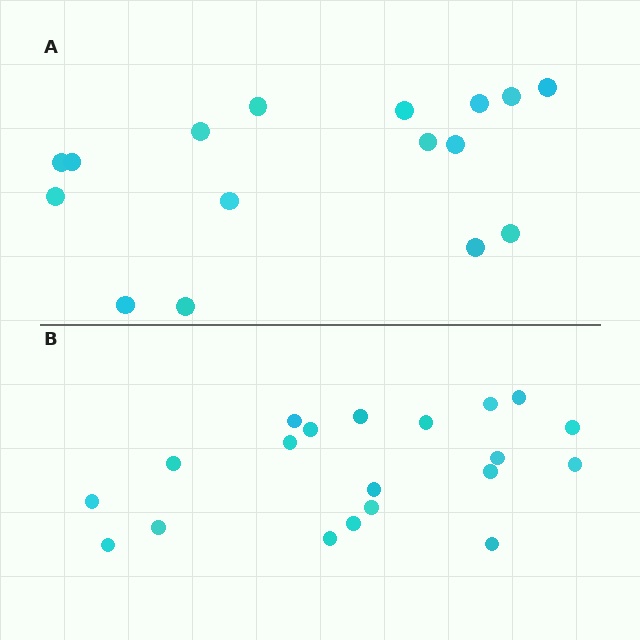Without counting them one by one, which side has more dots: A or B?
Region B (the bottom region) has more dots.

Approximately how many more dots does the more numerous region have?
Region B has about 4 more dots than region A.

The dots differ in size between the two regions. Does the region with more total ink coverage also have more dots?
No. Region A has more total ink coverage because its dots are larger, but region B actually contains more individual dots. Total area can be misleading — the number of items is what matters here.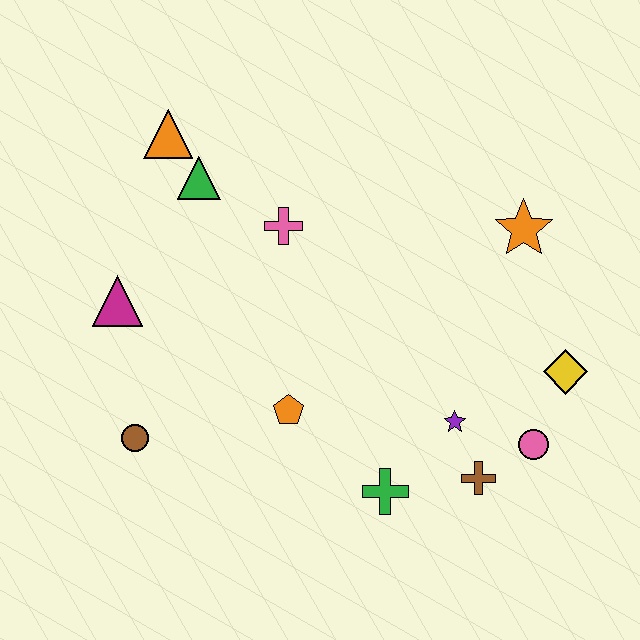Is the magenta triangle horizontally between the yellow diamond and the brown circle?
No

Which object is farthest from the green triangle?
The pink circle is farthest from the green triangle.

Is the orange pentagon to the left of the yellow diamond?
Yes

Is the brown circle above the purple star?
No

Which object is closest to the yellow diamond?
The pink circle is closest to the yellow diamond.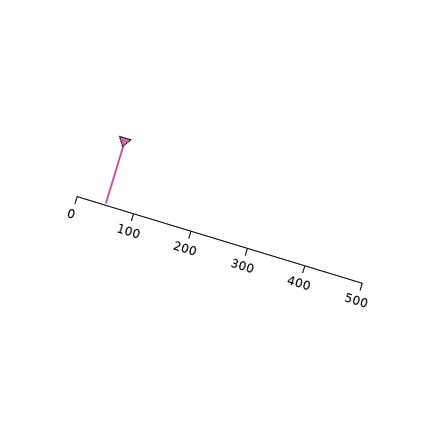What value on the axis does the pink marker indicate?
The marker indicates approximately 50.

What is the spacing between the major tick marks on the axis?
The major ticks are spaced 100 apart.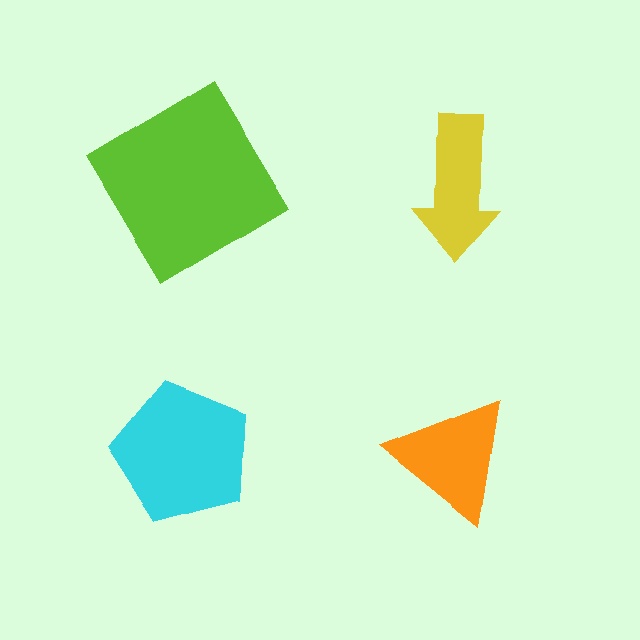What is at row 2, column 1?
A cyan pentagon.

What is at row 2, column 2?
An orange triangle.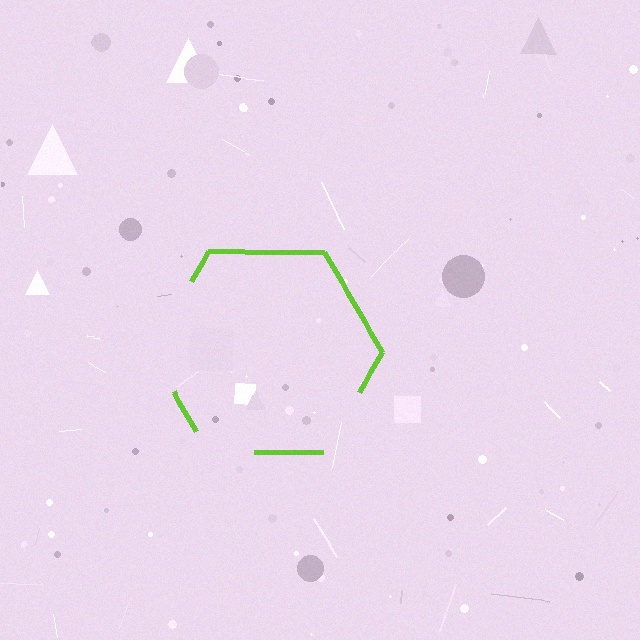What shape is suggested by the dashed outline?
The dashed outline suggests a hexagon.